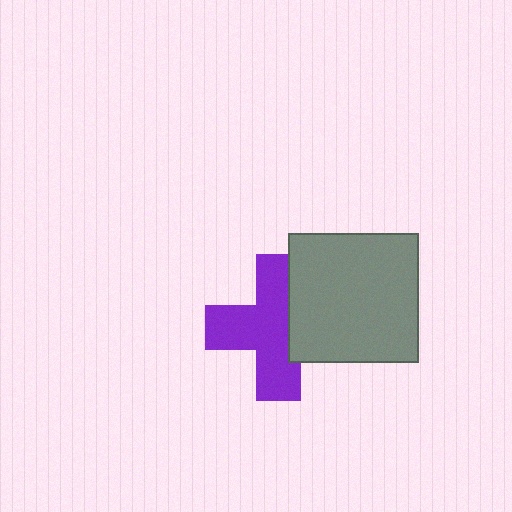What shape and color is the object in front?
The object in front is a gray square.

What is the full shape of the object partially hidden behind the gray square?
The partially hidden object is a purple cross.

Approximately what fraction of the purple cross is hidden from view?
Roughly 33% of the purple cross is hidden behind the gray square.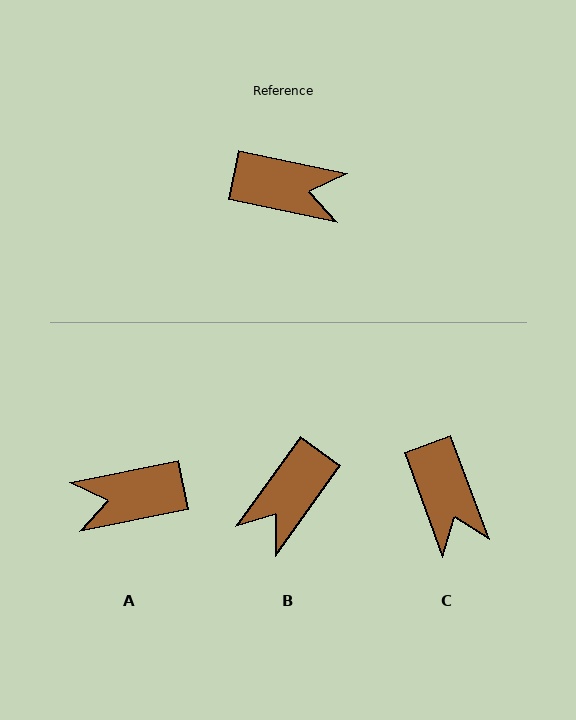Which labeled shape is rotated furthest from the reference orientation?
A, about 156 degrees away.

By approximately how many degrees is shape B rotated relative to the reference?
Approximately 114 degrees clockwise.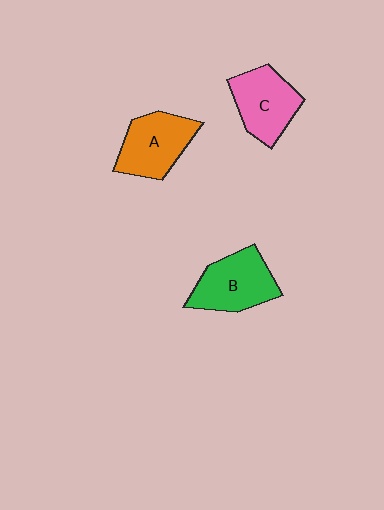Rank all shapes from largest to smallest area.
From largest to smallest: B (green), A (orange), C (pink).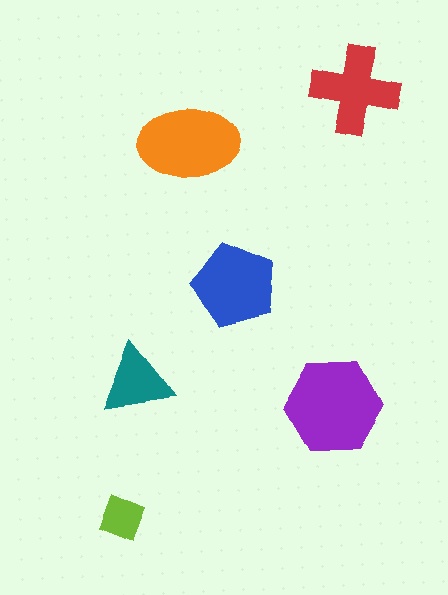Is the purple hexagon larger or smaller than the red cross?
Larger.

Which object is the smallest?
The lime square.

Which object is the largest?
The purple hexagon.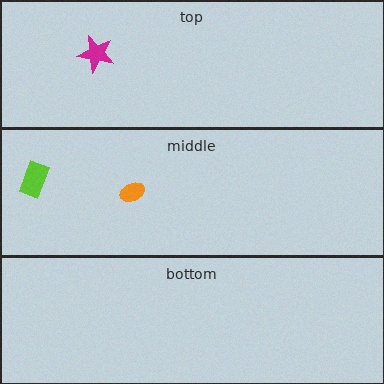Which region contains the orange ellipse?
The middle region.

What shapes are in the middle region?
The orange ellipse, the lime rectangle.